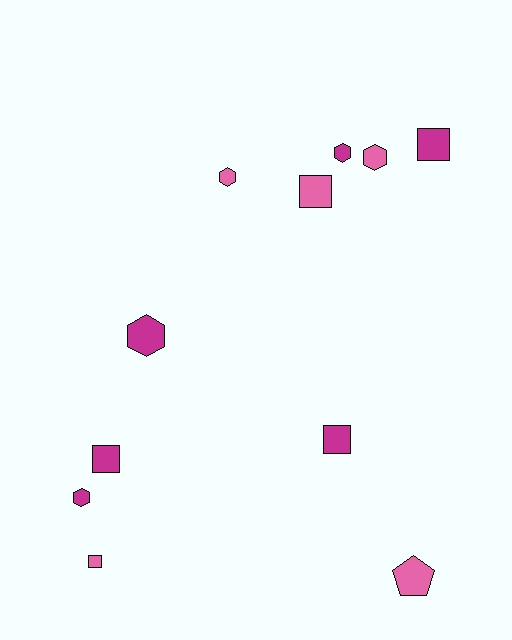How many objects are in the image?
There are 11 objects.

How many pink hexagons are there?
There are 2 pink hexagons.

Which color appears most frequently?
Magenta, with 6 objects.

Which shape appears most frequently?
Hexagon, with 5 objects.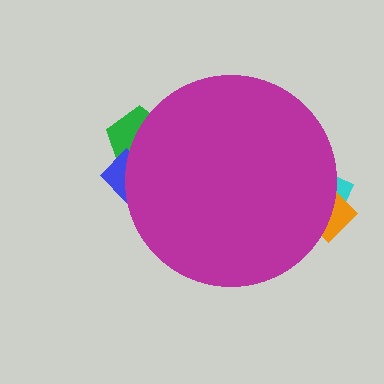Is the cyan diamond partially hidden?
Yes, the cyan diamond is partially hidden behind the magenta circle.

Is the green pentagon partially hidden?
Yes, the green pentagon is partially hidden behind the magenta circle.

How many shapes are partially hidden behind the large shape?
4 shapes are partially hidden.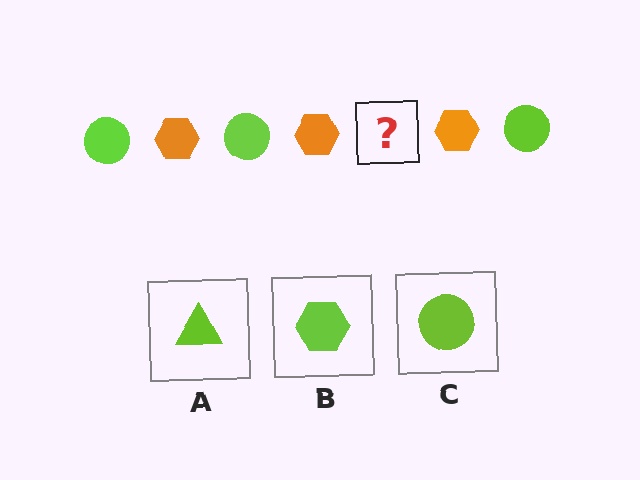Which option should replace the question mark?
Option C.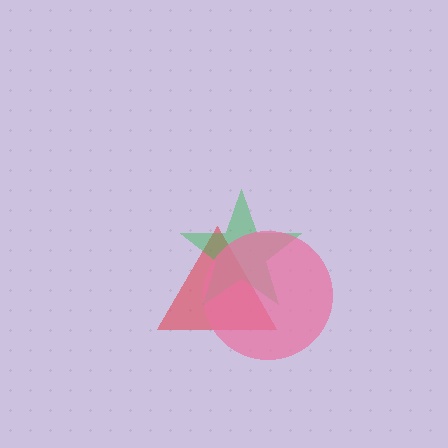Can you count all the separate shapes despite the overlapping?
Yes, there are 3 separate shapes.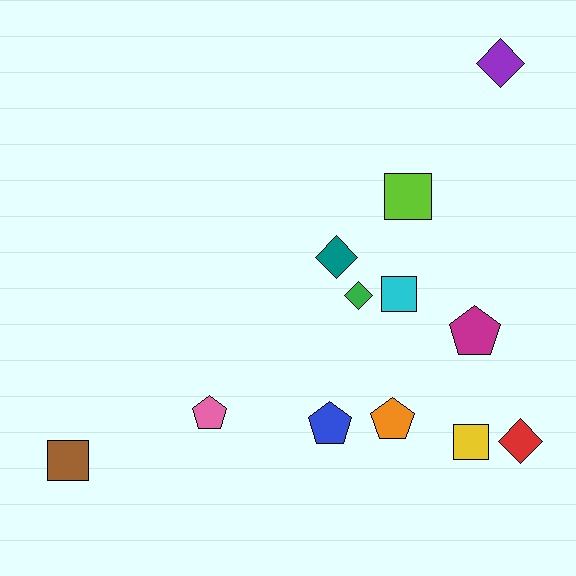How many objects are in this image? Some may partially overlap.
There are 12 objects.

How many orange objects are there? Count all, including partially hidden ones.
There is 1 orange object.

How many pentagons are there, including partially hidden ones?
There are 4 pentagons.